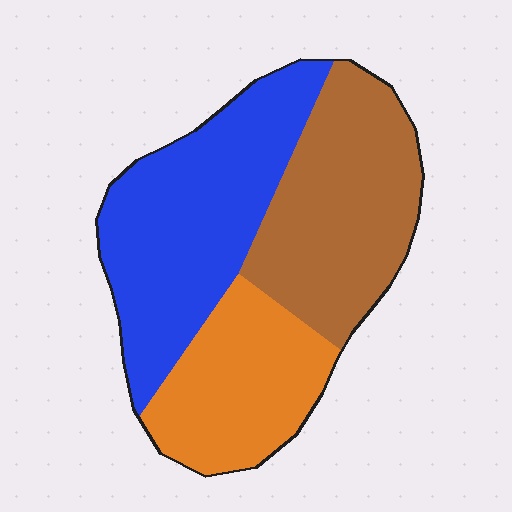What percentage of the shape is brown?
Brown takes up about one third (1/3) of the shape.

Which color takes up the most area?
Blue, at roughly 40%.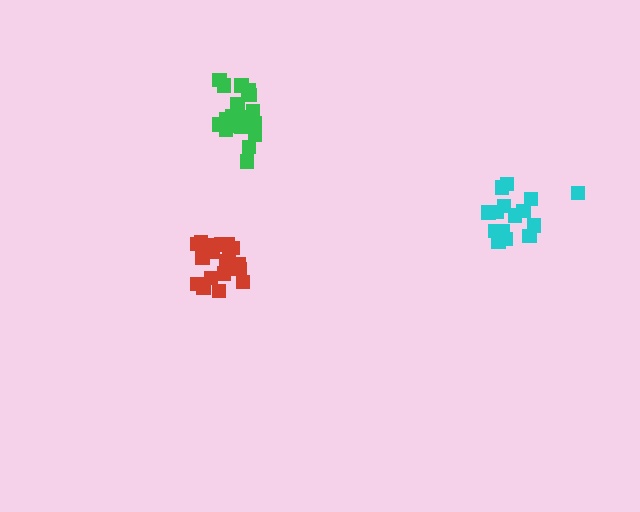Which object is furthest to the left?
The red cluster is leftmost.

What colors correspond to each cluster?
The clusters are colored: green, cyan, red.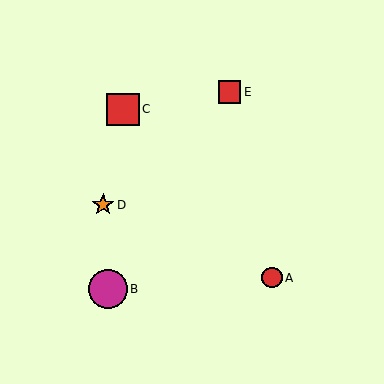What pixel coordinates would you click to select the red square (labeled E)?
Click at (230, 92) to select the red square E.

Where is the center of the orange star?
The center of the orange star is at (103, 205).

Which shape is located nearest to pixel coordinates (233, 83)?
The red square (labeled E) at (230, 92) is nearest to that location.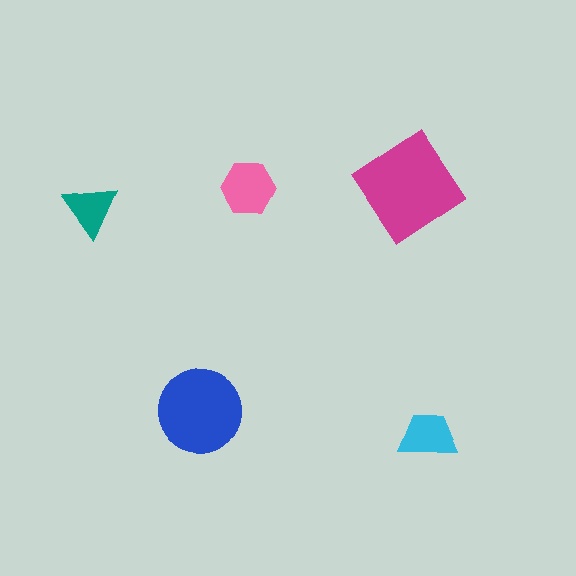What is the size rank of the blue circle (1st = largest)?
2nd.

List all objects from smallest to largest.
The teal triangle, the cyan trapezoid, the pink hexagon, the blue circle, the magenta diamond.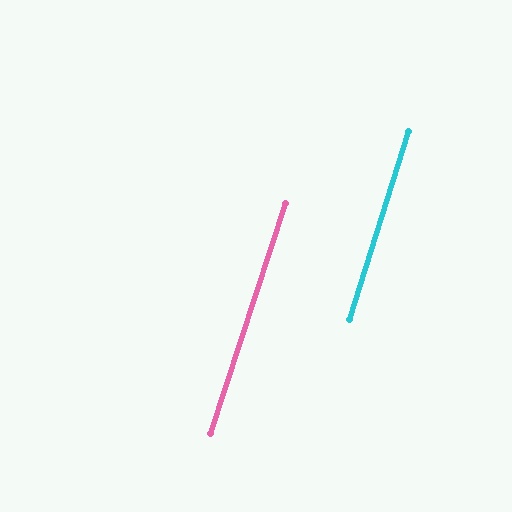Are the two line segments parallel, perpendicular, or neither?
Parallel — their directions differ by only 0.6°.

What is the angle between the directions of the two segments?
Approximately 1 degree.